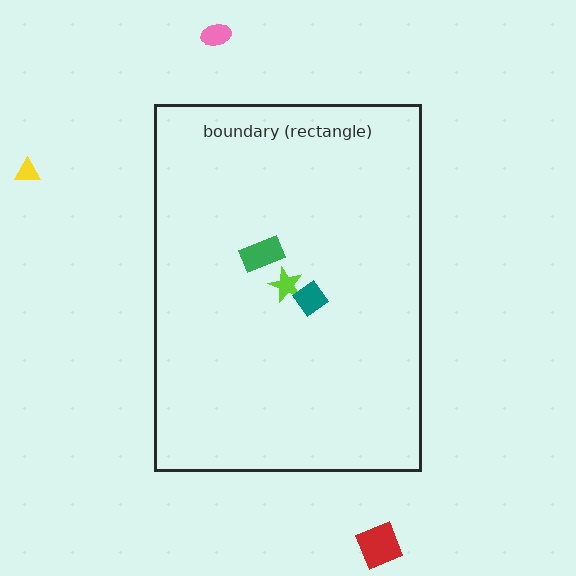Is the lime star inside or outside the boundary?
Inside.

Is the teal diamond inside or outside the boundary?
Inside.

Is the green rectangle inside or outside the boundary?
Inside.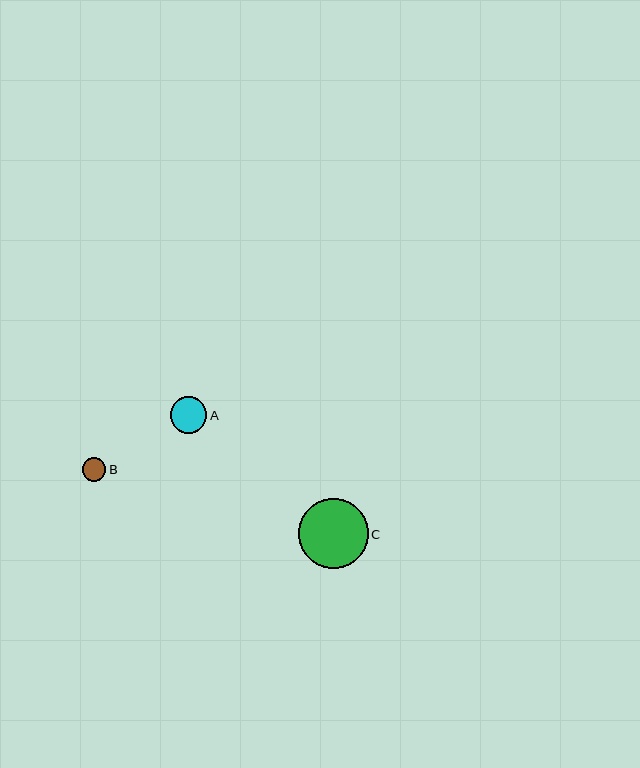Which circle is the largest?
Circle C is the largest with a size of approximately 70 pixels.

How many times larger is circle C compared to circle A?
Circle C is approximately 1.9 times the size of circle A.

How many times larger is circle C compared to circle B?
Circle C is approximately 3.0 times the size of circle B.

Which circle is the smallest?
Circle B is the smallest with a size of approximately 24 pixels.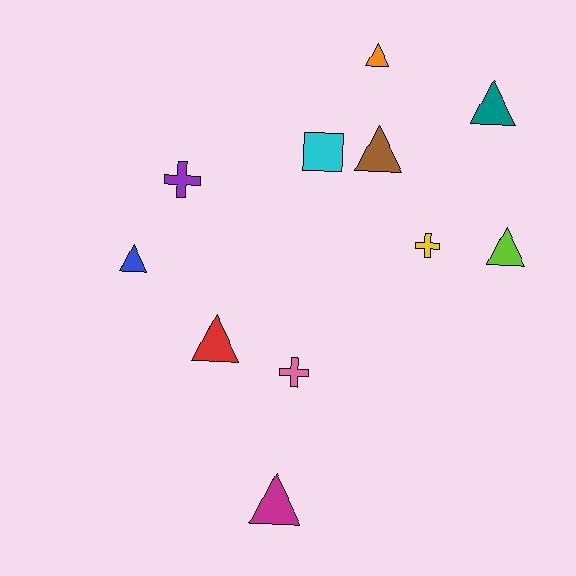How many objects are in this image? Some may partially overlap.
There are 11 objects.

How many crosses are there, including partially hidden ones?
There are 3 crosses.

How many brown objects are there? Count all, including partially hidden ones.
There is 1 brown object.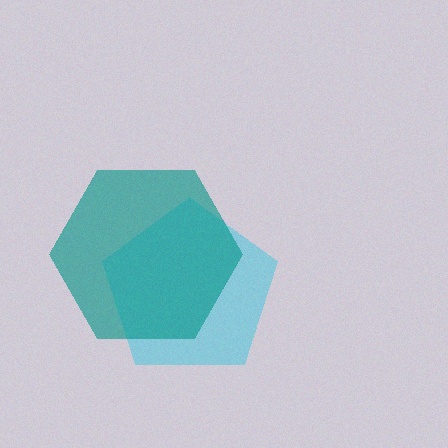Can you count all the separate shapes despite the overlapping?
Yes, there are 2 separate shapes.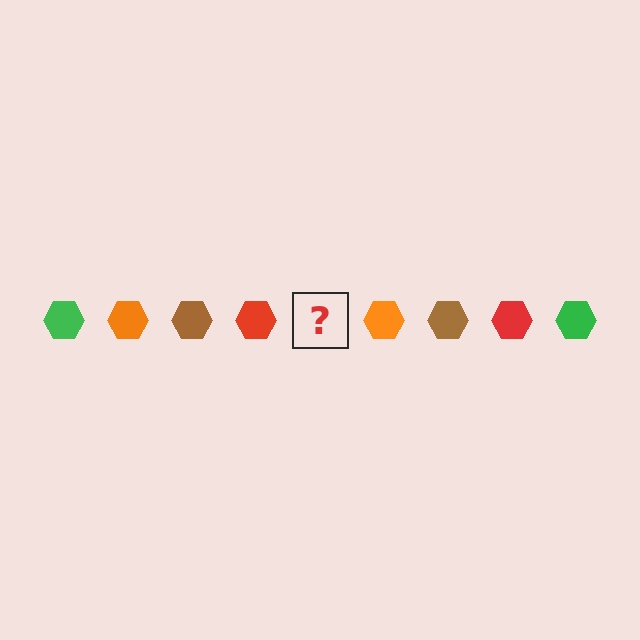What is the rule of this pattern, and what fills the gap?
The rule is that the pattern cycles through green, orange, brown, red hexagons. The gap should be filled with a green hexagon.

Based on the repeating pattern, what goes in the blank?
The blank should be a green hexagon.